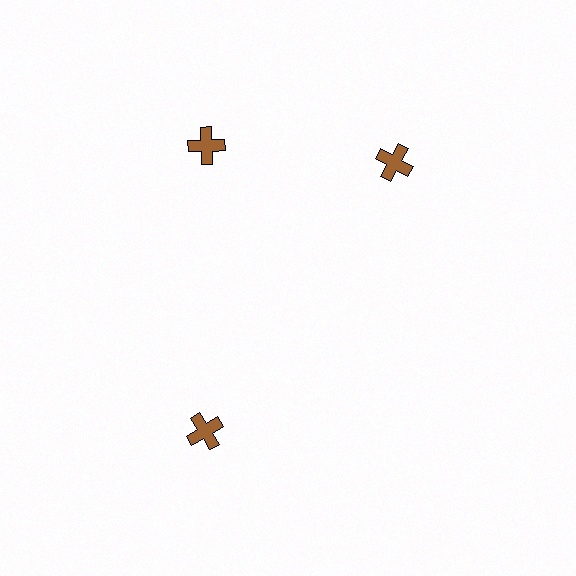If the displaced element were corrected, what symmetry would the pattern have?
It would have 3-fold rotational symmetry — the pattern would map onto itself every 120 degrees.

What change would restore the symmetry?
The symmetry would be restored by rotating it back into even spacing with its neighbors so that all 3 crosses sit at equal angles and equal distance from the center.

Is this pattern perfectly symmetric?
No. The 3 brown crosses are arranged in a ring, but one element near the 3 o'clock position is rotated out of alignment along the ring, breaking the 3-fold rotational symmetry.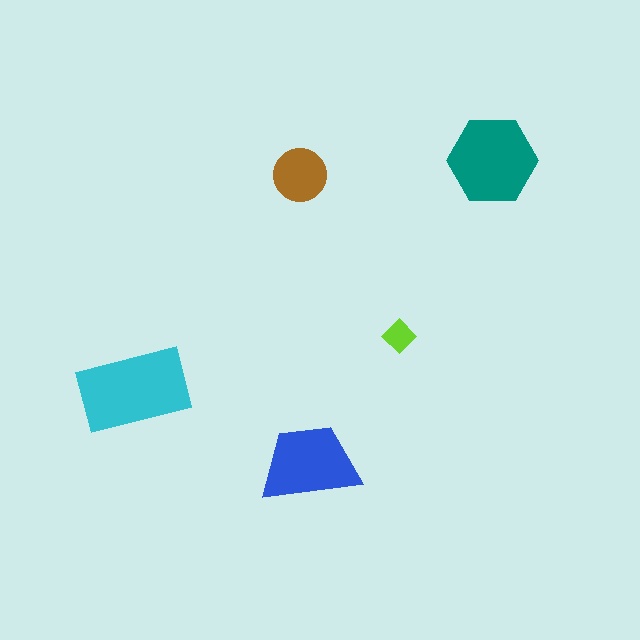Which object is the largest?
The cyan rectangle.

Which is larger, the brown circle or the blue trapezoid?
The blue trapezoid.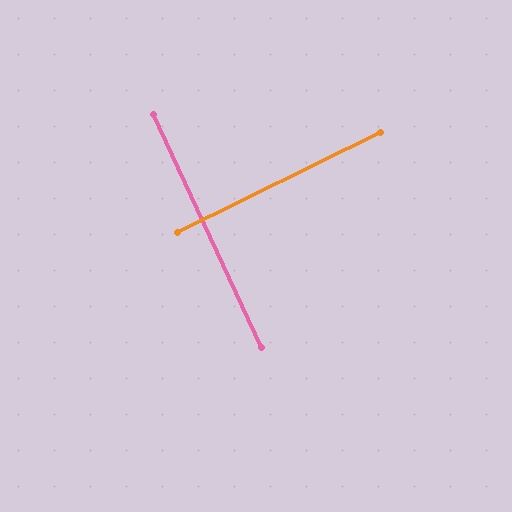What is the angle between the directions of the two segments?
Approximately 89 degrees.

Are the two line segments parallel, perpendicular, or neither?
Perpendicular — they meet at approximately 89°.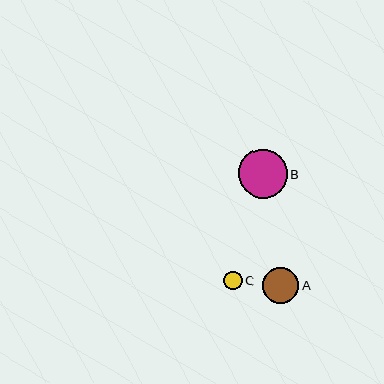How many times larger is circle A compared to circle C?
Circle A is approximately 2.0 times the size of circle C.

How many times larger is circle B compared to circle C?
Circle B is approximately 2.7 times the size of circle C.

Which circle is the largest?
Circle B is the largest with a size of approximately 49 pixels.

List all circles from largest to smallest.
From largest to smallest: B, A, C.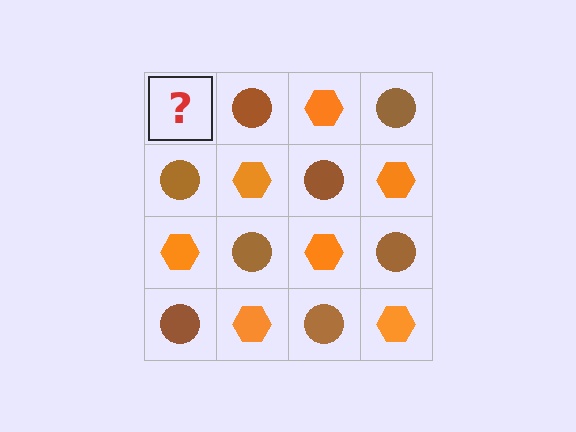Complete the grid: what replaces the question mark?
The question mark should be replaced with an orange hexagon.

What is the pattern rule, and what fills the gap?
The rule is that it alternates orange hexagon and brown circle in a checkerboard pattern. The gap should be filled with an orange hexagon.